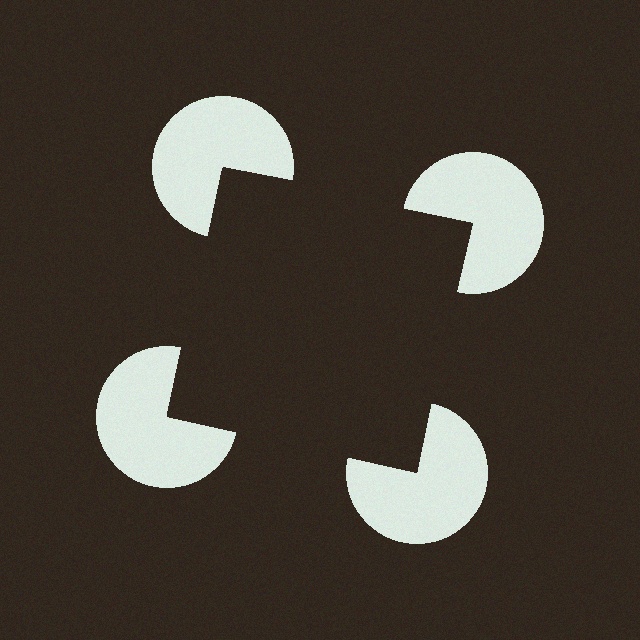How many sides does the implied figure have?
4 sides.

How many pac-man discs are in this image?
There are 4 — one at each vertex of the illusory square.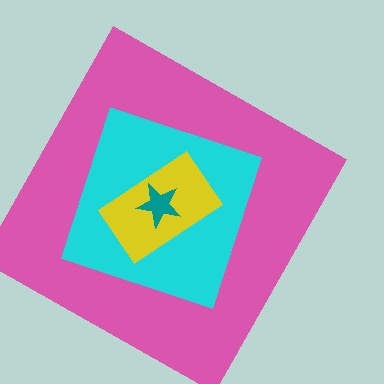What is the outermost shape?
The pink square.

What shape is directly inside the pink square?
The cyan diamond.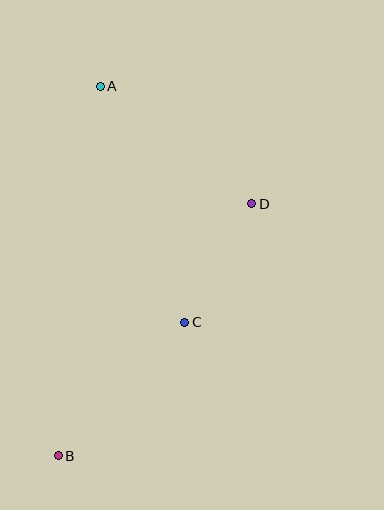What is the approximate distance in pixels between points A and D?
The distance between A and D is approximately 192 pixels.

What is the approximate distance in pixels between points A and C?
The distance between A and C is approximately 251 pixels.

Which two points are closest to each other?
Points C and D are closest to each other.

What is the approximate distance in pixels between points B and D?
The distance between B and D is approximately 318 pixels.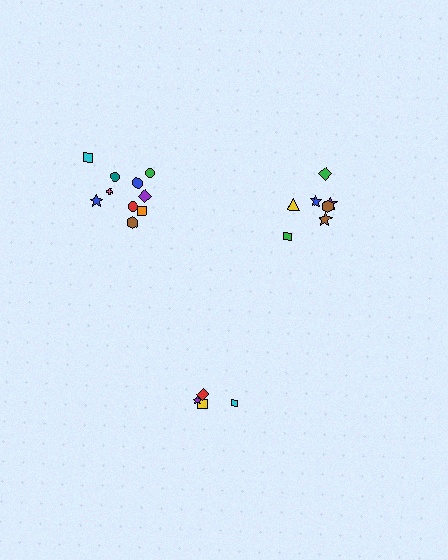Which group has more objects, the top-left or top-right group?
The top-left group.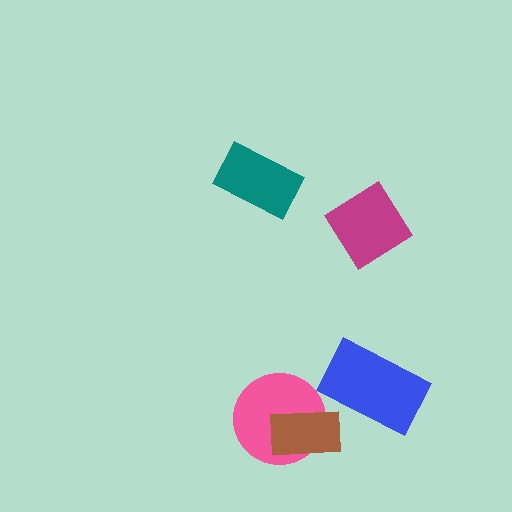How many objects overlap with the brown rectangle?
1 object overlaps with the brown rectangle.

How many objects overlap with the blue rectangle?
0 objects overlap with the blue rectangle.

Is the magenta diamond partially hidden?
No, no other shape covers it.